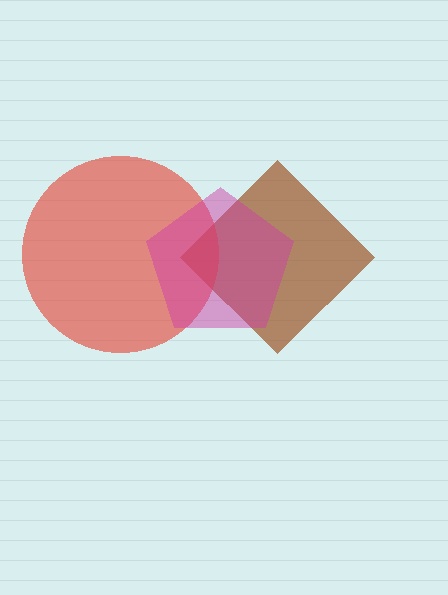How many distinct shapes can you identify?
There are 3 distinct shapes: a brown diamond, a red circle, a magenta pentagon.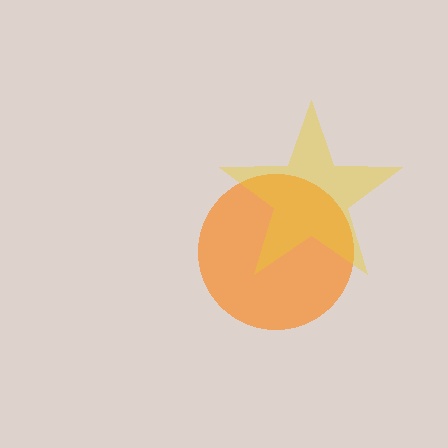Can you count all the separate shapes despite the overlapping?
Yes, there are 2 separate shapes.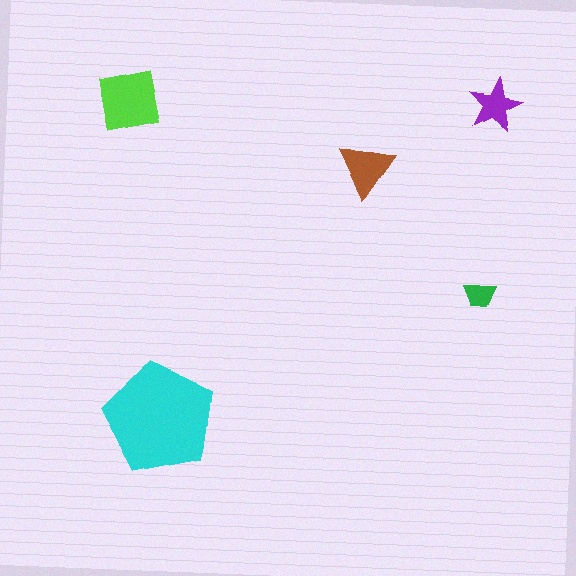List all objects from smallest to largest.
The green trapezoid, the purple star, the brown triangle, the lime square, the cyan pentagon.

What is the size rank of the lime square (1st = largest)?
2nd.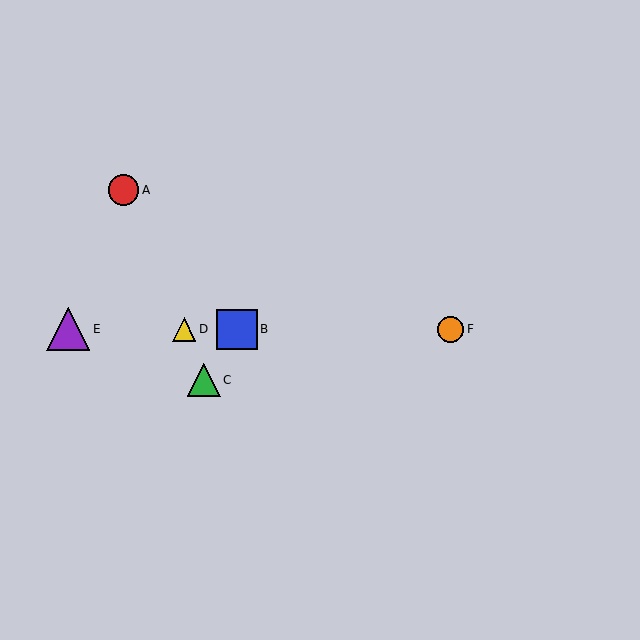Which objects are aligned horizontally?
Objects B, D, E, F are aligned horizontally.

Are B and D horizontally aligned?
Yes, both are at y≈329.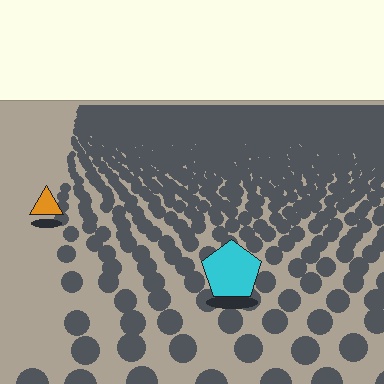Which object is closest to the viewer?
The cyan pentagon is closest. The texture marks near it are larger and more spread out.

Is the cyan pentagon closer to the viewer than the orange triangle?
Yes. The cyan pentagon is closer — you can tell from the texture gradient: the ground texture is coarser near it.